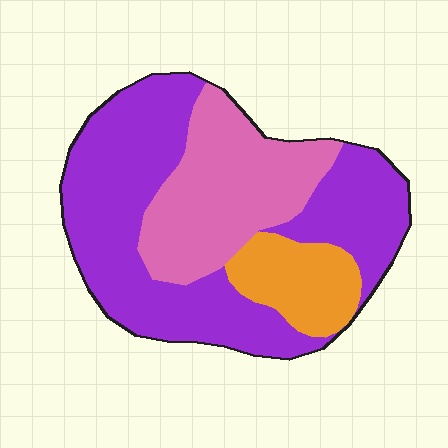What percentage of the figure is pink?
Pink covers around 30% of the figure.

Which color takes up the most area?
Purple, at roughly 55%.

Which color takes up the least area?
Orange, at roughly 15%.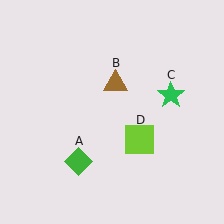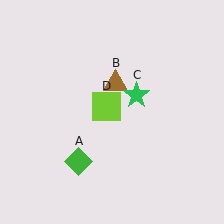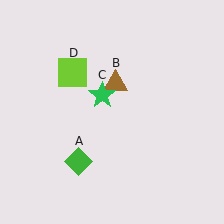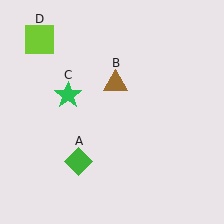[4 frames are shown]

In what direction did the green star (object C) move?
The green star (object C) moved left.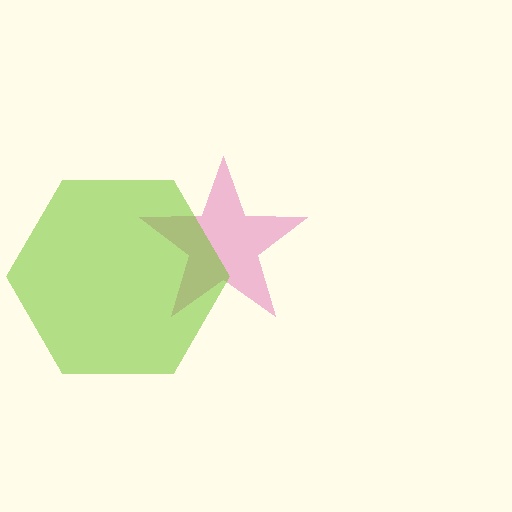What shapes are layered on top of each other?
The layered shapes are: a pink star, a lime hexagon.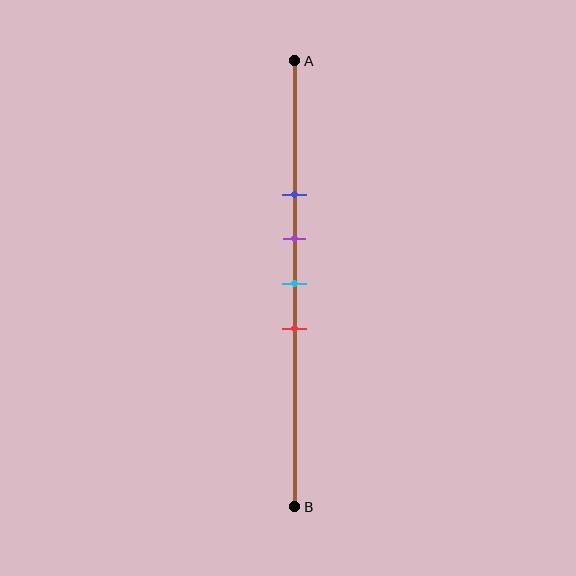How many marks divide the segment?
There are 4 marks dividing the segment.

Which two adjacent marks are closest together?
The purple and cyan marks are the closest adjacent pair.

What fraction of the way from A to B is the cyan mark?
The cyan mark is approximately 50% (0.5) of the way from A to B.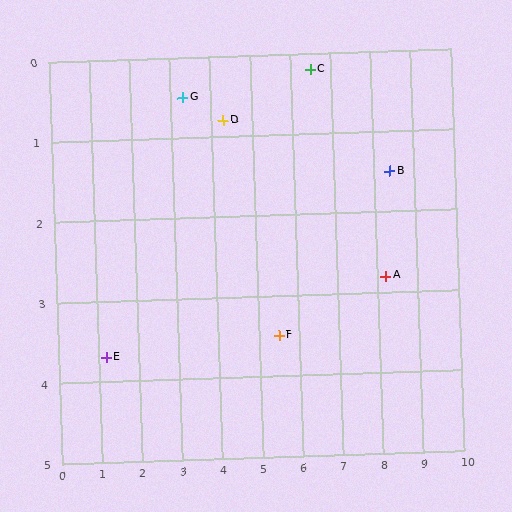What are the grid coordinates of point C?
Point C is at approximately (6.5, 0.2).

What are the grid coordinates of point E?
Point E is at approximately (1.2, 3.7).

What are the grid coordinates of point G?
Point G is at approximately (3.3, 0.5).